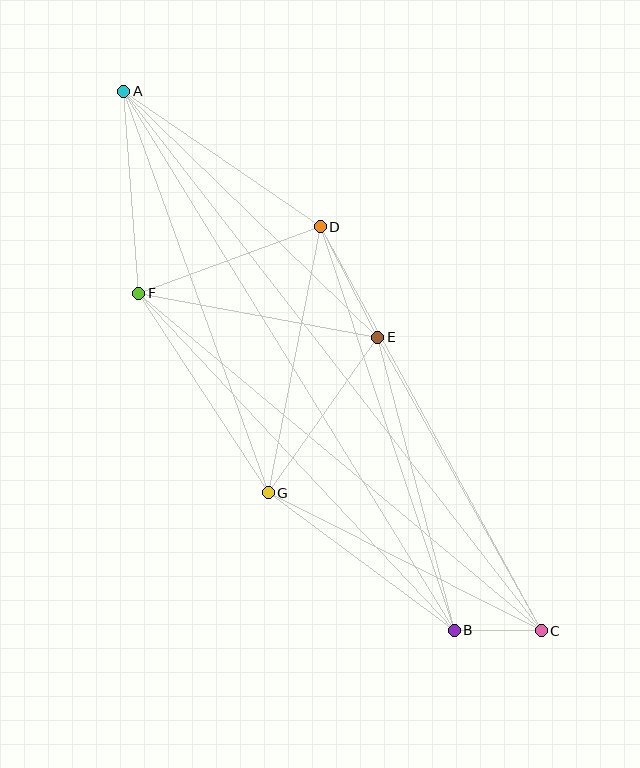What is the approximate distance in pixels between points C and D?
The distance between C and D is approximately 461 pixels.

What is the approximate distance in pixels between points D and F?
The distance between D and F is approximately 193 pixels.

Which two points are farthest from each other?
Points A and C are farthest from each other.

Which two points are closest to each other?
Points B and C are closest to each other.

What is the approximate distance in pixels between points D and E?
The distance between D and E is approximately 124 pixels.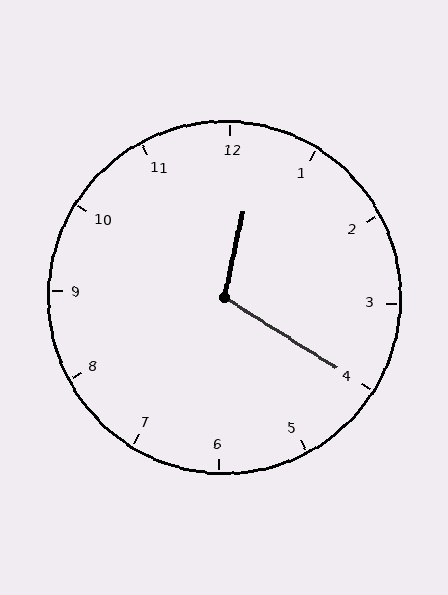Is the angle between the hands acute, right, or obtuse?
It is obtuse.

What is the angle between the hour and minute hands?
Approximately 110 degrees.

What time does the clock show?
12:20.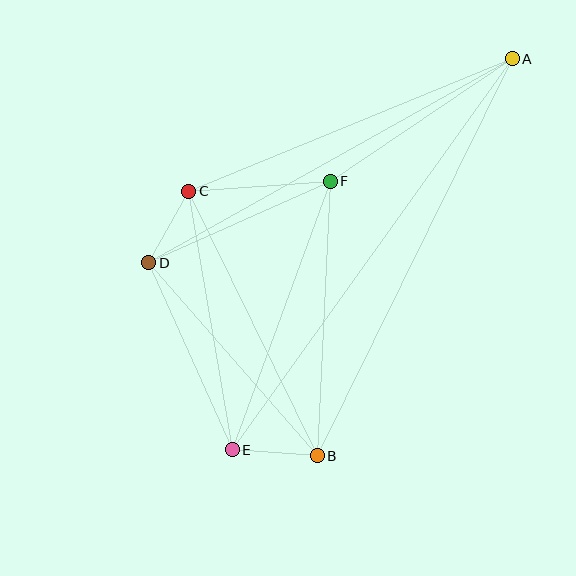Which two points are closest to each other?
Points C and D are closest to each other.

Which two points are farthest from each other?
Points A and E are farthest from each other.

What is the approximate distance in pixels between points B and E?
The distance between B and E is approximately 85 pixels.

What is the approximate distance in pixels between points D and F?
The distance between D and F is approximately 199 pixels.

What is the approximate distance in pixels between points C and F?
The distance between C and F is approximately 142 pixels.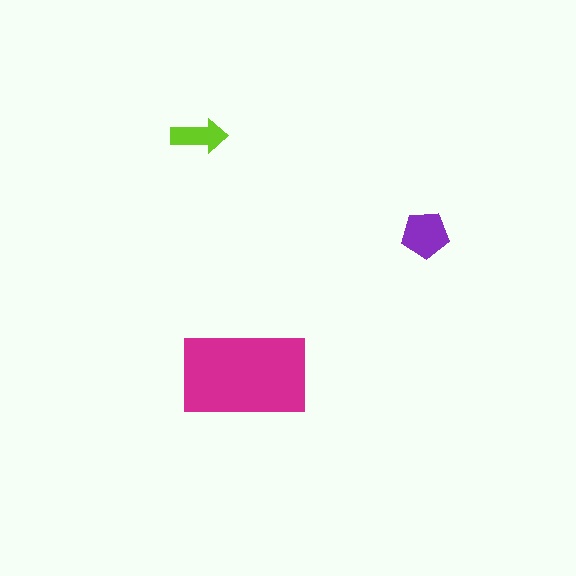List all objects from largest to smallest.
The magenta rectangle, the purple pentagon, the lime arrow.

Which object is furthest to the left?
The lime arrow is leftmost.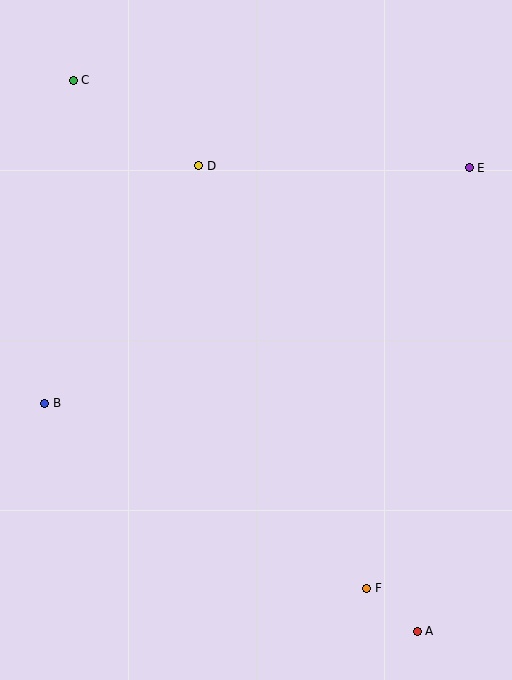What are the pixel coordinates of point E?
Point E is at (469, 168).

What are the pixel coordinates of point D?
Point D is at (199, 166).